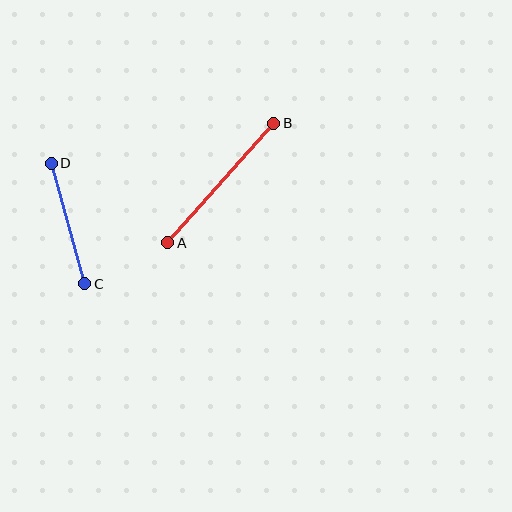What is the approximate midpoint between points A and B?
The midpoint is at approximately (221, 183) pixels.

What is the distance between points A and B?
The distance is approximately 160 pixels.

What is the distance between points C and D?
The distance is approximately 125 pixels.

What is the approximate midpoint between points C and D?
The midpoint is at approximately (68, 224) pixels.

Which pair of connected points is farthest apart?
Points A and B are farthest apart.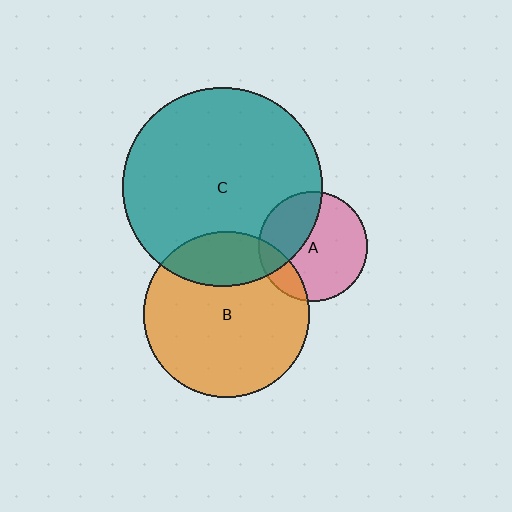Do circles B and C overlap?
Yes.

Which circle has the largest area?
Circle C (teal).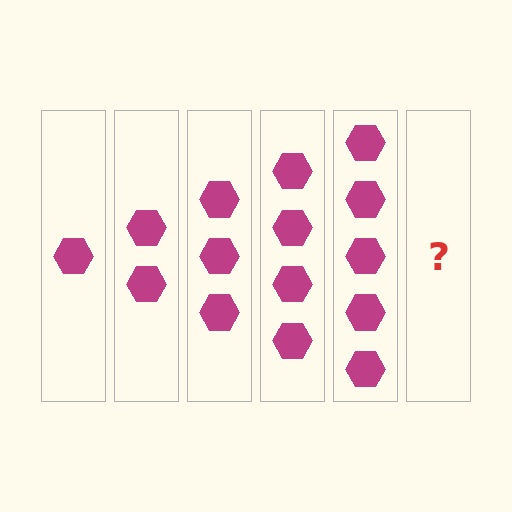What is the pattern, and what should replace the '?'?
The pattern is that each step adds one more hexagon. The '?' should be 6 hexagons.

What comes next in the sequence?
The next element should be 6 hexagons.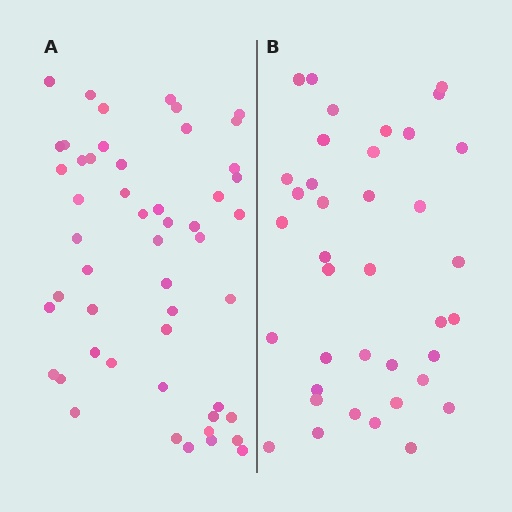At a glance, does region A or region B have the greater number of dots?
Region A (the left region) has more dots.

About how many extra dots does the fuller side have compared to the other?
Region A has approximately 15 more dots than region B.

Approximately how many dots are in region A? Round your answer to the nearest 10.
About 50 dots. (The exact count is 51, which rounds to 50.)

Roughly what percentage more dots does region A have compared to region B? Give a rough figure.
About 35% more.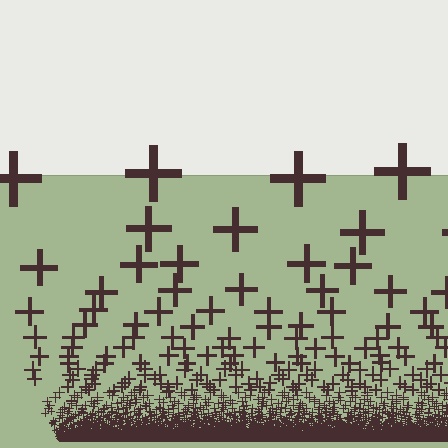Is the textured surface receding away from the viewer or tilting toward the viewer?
The surface appears to tilt toward the viewer. Texture elements get larger and sparser toward the top.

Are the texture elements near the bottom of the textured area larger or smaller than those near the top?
Smaller. The gradient is inverted — elements near the bottom are smaller and denser.